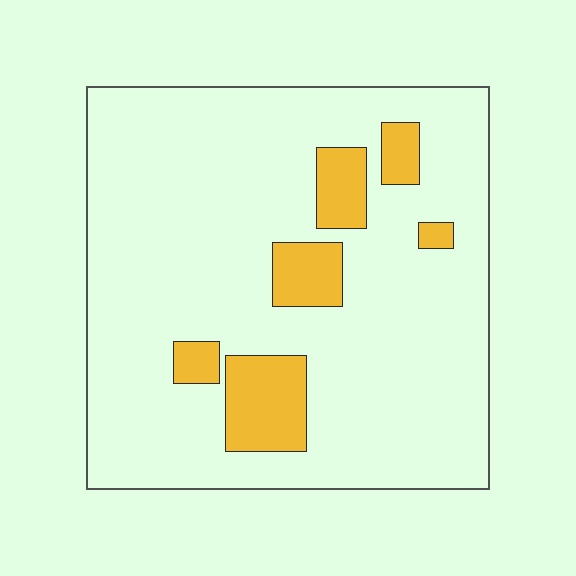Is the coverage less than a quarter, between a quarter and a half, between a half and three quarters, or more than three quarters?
Less than a quarter.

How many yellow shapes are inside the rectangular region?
6.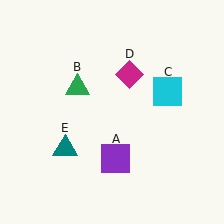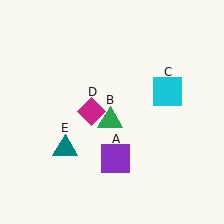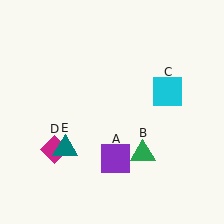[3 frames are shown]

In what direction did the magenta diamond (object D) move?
The magenta diamond (object D) moved down and to the left.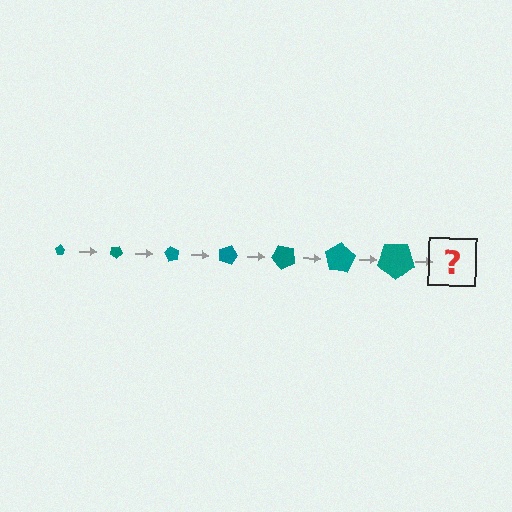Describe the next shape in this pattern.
It should be a pentagon, larger than the previous one and rotated 210 degrees from the start.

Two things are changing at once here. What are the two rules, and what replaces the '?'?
The two rules are that the pentagon grows larger each step and it rotates 30 degrees each step. The '?' should be a pentagon, larger than the previous one and rotated 210 degrees from the start.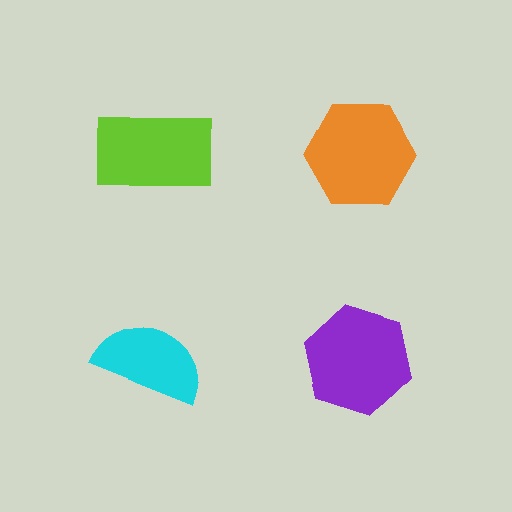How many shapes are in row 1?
2 shapes.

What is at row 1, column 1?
A lime rectangle.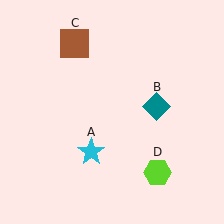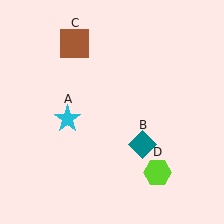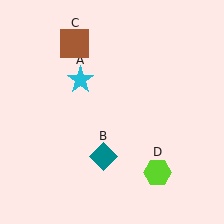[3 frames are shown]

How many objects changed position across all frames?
2 objects changed position: cyan star (object A), teal diamond (object B).